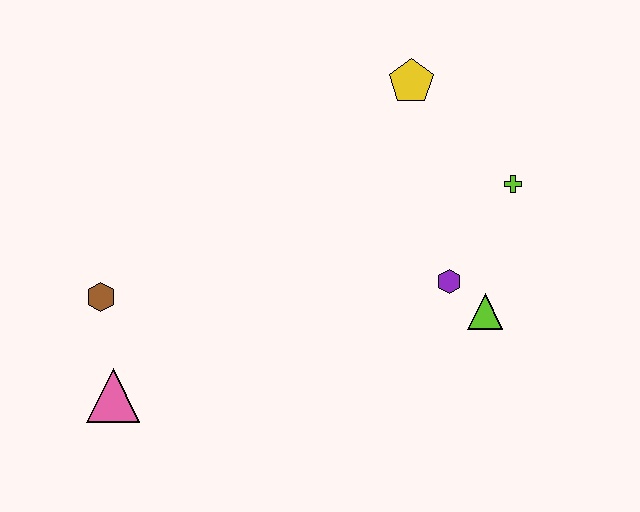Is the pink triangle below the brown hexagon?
Yes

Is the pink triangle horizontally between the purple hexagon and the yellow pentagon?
No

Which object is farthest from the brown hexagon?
The lime cross is farthest from the brown hexagon.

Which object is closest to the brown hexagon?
The pink triangle is closest to the brown hexagon.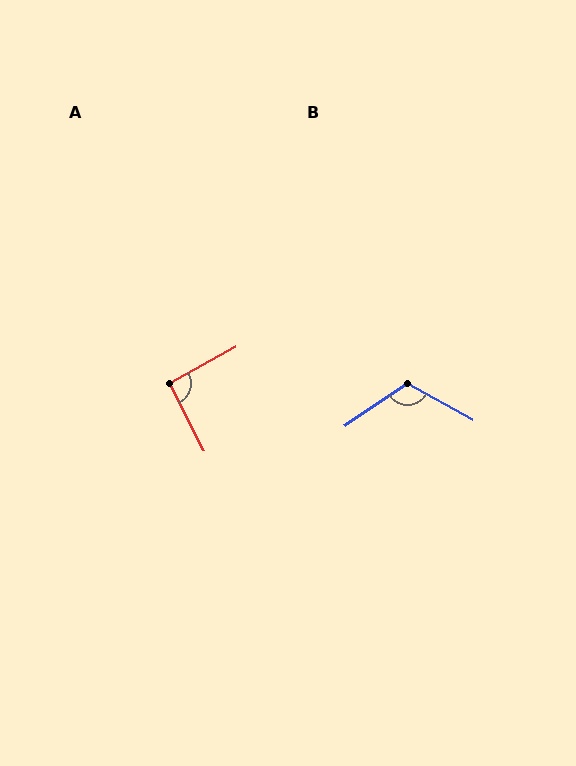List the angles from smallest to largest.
A (92°), B (117°).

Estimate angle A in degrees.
Approximately 92 degrees.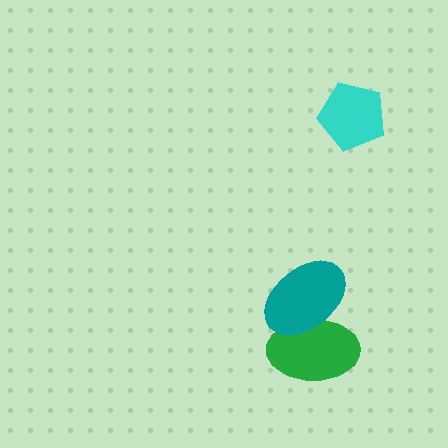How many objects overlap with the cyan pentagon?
0 objects overlap with the cyan pentagon.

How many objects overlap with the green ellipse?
1 object overlaps with the green ellipse.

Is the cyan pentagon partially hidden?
No, no other shape covers it.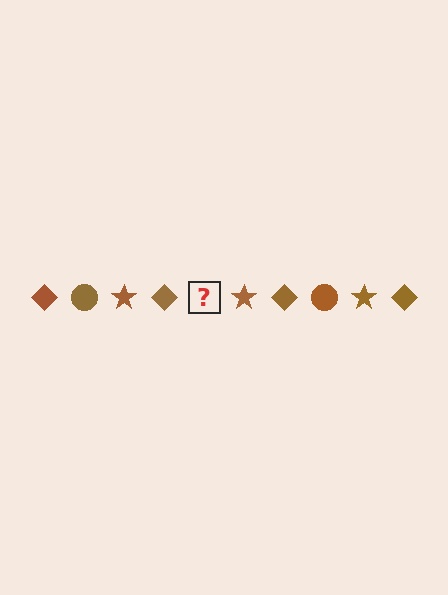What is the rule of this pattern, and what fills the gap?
The rule is that the pattern cycles through diamond, circle, star shapes in brown. The gap should be filled with a brown circle.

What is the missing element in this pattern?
The missing element is a brown circle.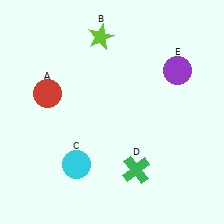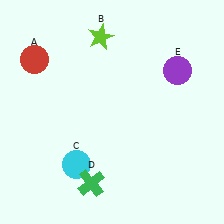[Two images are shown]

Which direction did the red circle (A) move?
The red circle (A) moved up.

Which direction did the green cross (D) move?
The green cross (D) moved left.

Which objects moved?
The objects that moved are: the red circle (A), the green cross (D).